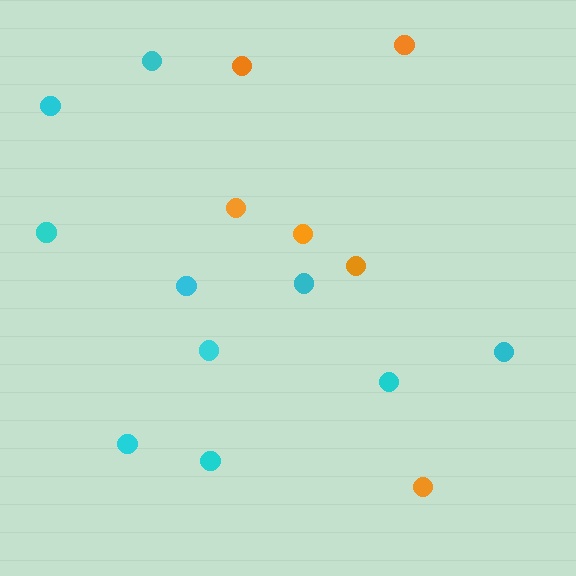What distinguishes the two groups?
There are 2 groups: one group of cyan circles (10) and one group of orange circles (6).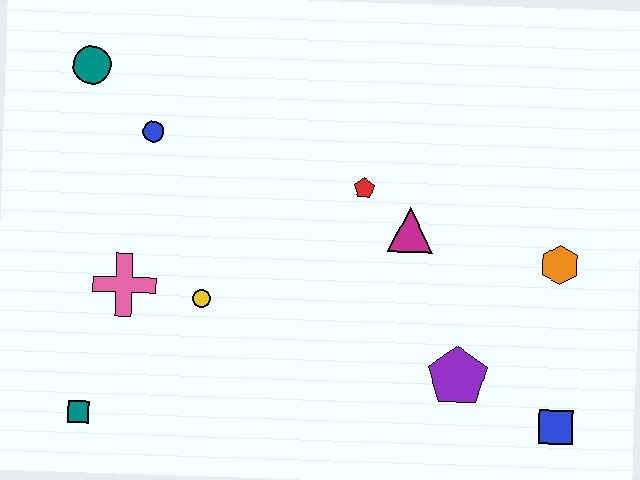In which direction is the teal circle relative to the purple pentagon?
The teal circle is to the left of the purple pentagon.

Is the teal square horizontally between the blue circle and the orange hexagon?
No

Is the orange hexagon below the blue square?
No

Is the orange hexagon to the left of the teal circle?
No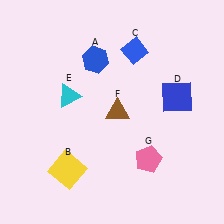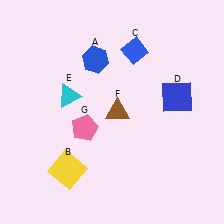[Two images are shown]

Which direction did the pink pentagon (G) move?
The pink pentagon (G) moved left.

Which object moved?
The pink pentagon (G) moved left.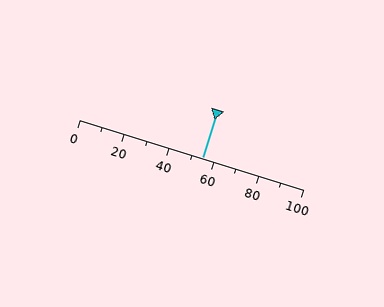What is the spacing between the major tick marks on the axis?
The major ticks are spaced 20 apart.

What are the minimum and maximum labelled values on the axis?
The axis runs from 0 to 100.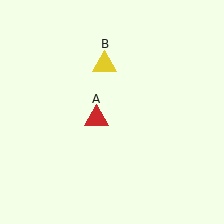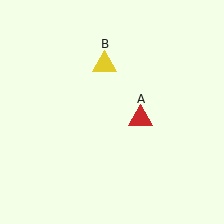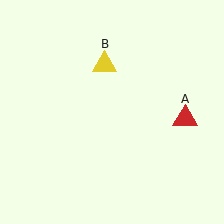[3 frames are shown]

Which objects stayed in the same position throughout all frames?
Yellow triangle (object B) remained stationary.